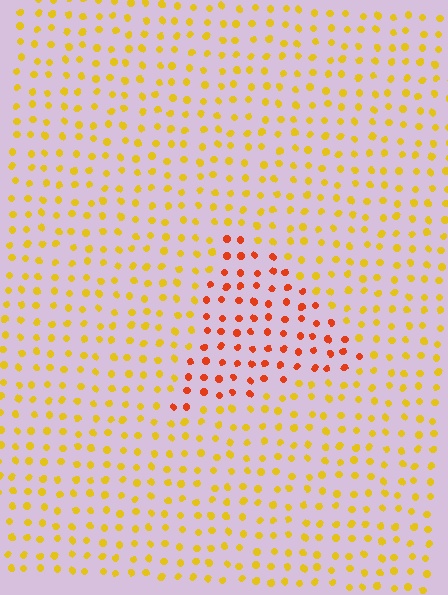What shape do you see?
I see a triangle.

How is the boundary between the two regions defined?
The boundary is defined purely by a slight shift in hue (about 40 degrees). Spacing, size, and orientation are identical on both sides.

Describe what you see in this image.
The image is filled with small yellow elements in a uniform arrangement. A triangle-shaped region is visible where the elements are tinted to a slightly different hue, forming a subtle color boundary.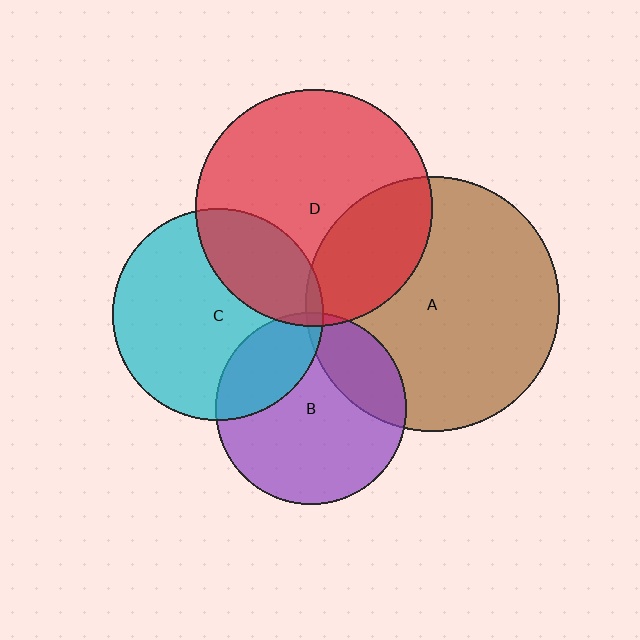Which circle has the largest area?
Circle A (brown).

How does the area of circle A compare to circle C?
Approximately 1.4 times.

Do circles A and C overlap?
Yes.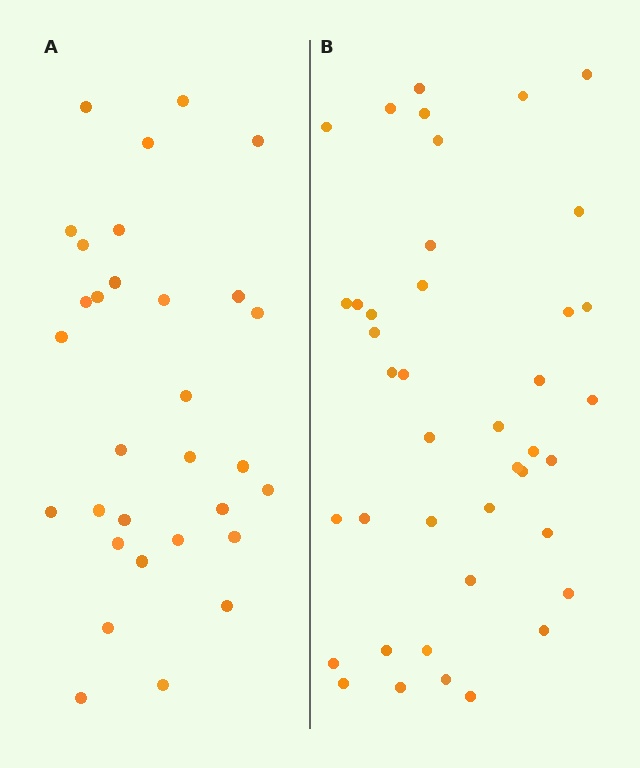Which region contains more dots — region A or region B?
Region B (the right region) has more dots.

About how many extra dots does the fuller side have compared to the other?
Region B has roughly 10 or so more dots than region A.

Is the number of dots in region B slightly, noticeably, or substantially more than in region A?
Region B has noticeably more, but not dramatically so. The ratio is roughly 1.3 to 1.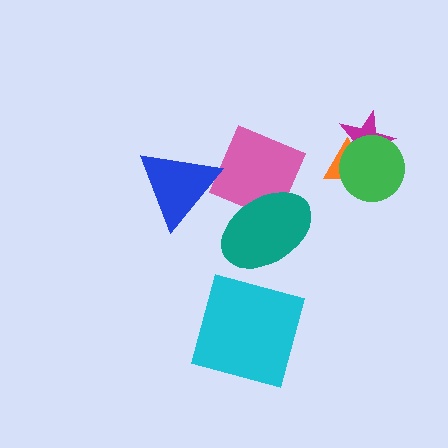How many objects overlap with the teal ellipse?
1 object overlaps with the teal ellipse.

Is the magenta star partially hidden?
Yes, it is partially covered by another shape.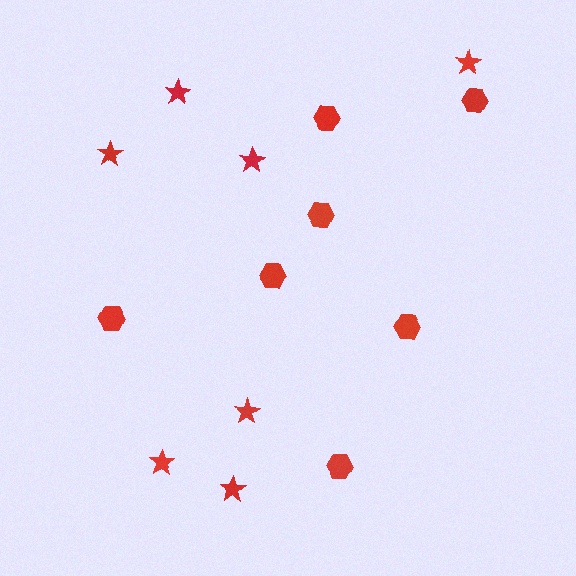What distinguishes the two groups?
There are 2 groups: one group of hexagons (7) and one group of stars (7).